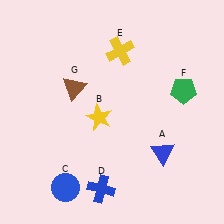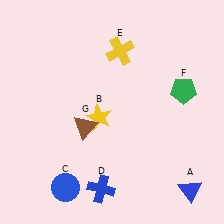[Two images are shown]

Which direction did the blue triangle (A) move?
The blue triangle (A) moved down.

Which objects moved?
The objects that moved are: the blue triangle (A), the brown triangle (G).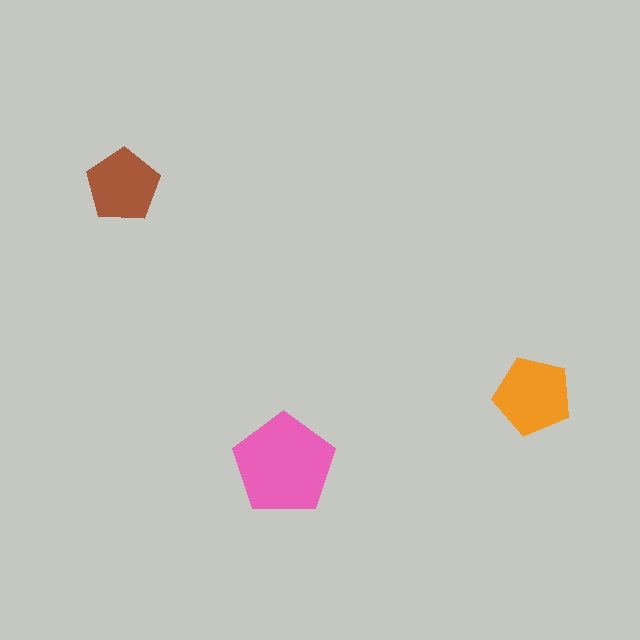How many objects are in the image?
There are 3 objects in the image.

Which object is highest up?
The brown pentagon is topmost.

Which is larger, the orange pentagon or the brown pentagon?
The orange one.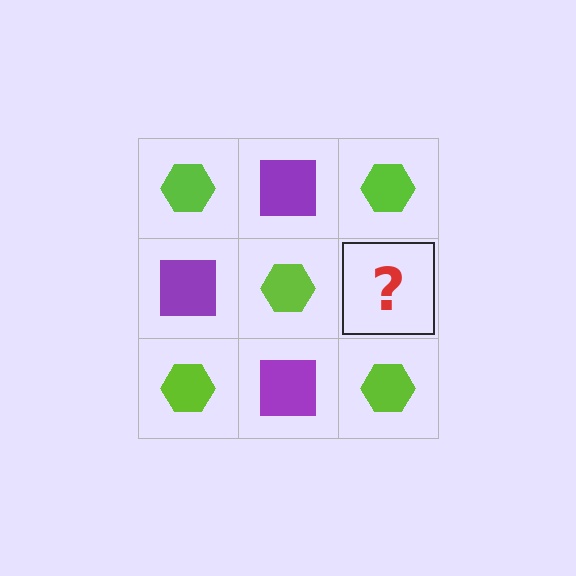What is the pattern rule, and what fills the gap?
The rule is that it alternates lime hexagon and purple square in a checkerboard pattern. The gap should be filled with a purple square.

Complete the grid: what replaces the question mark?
The question mark should be replaced with a purple square.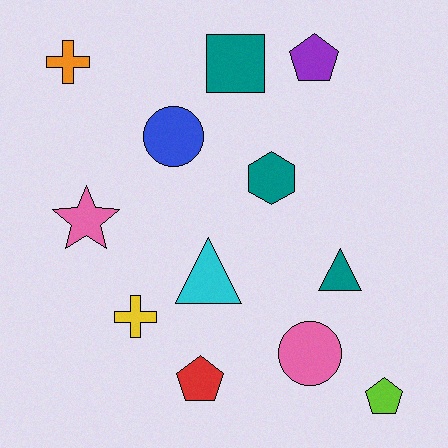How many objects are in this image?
There are 12 objects.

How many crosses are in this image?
There are 2 crosses.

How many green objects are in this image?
There are no green objects.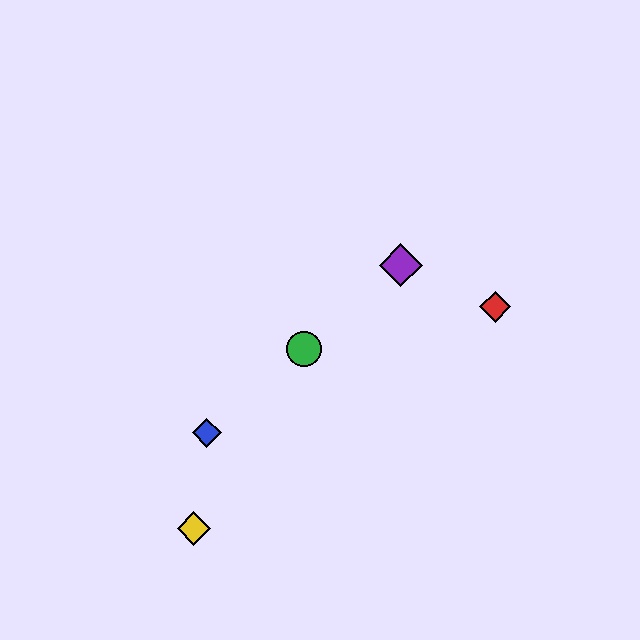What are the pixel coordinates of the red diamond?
The red diamond is at (495, 307).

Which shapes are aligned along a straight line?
The blue diamond, the green circle, the purple diamond are aligned along a straight line.